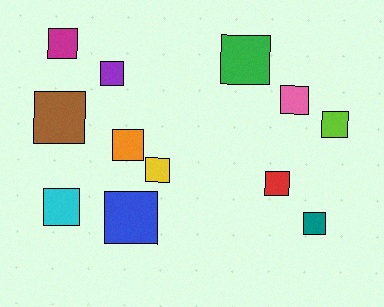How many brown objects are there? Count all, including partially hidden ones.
There is 1 brown object.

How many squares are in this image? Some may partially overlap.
There are 12 squares.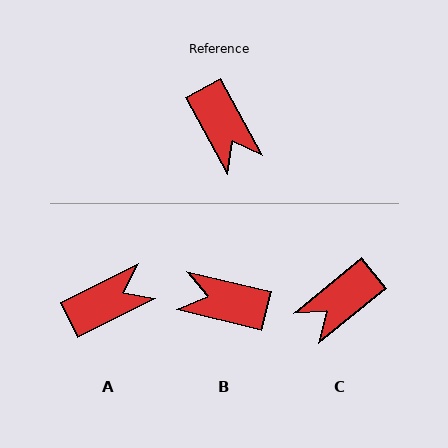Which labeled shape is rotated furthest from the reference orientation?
B, about 132 degrees away.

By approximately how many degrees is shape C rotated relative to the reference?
Approximately 79 degrees clockwise.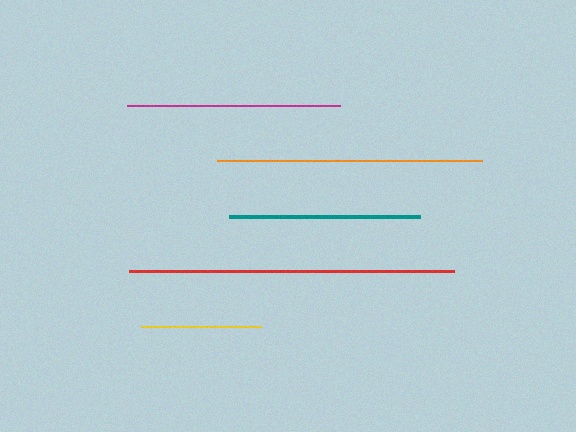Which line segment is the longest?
The red line is the longest at approximately 325 pixels.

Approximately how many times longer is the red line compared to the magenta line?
The red line is approximately 1.5 times the length of the magenta line.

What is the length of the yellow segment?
The yellow segment is approximately 120 pixels long.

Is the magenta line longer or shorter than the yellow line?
The magenta line is longer than the yellow line.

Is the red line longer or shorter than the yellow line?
The red line is longer than the yellow line.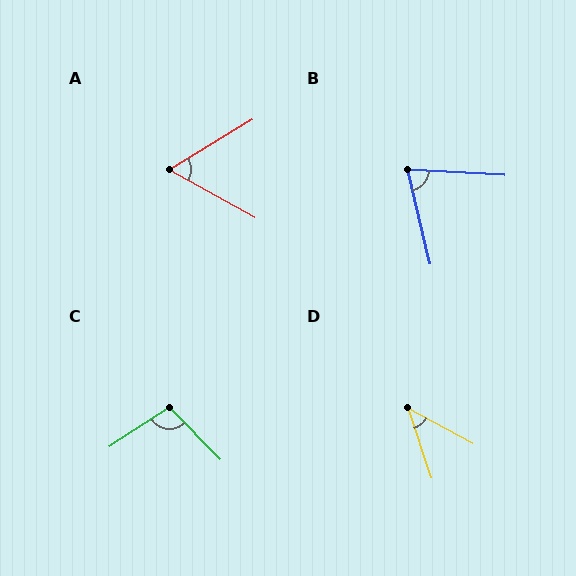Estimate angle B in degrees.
Approximately 74 degrees.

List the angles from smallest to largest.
D (43°), A (60°), B (74°), C (101°).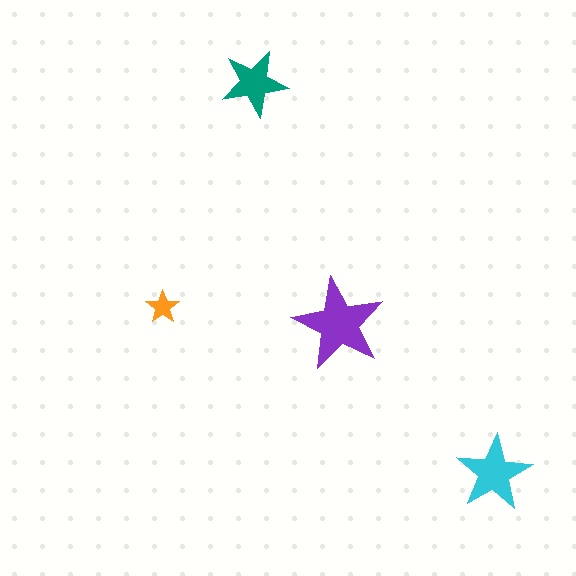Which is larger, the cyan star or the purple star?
The purple one.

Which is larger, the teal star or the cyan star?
The cyan one.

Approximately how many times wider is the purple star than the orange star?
About 2.5 times wider.